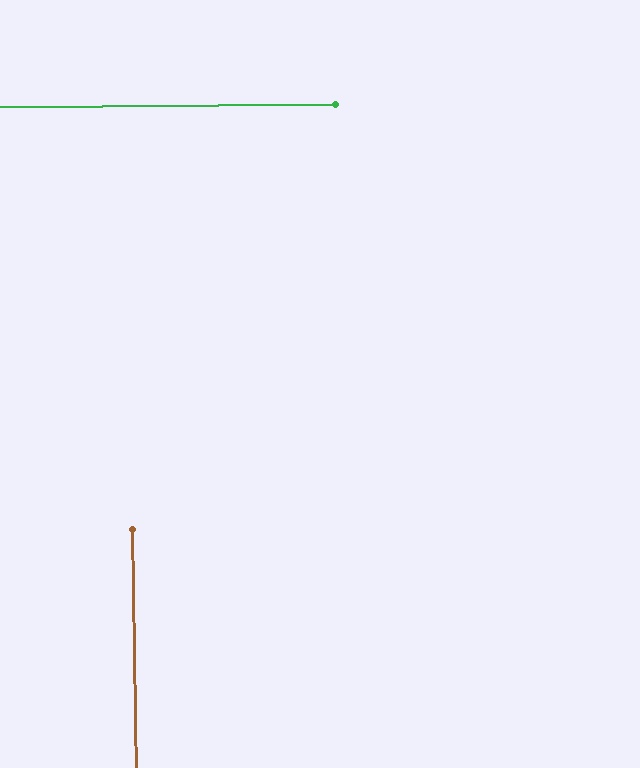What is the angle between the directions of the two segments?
Approximately 90 degrees.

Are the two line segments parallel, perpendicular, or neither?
Perpendicular — they meet at approximately 90°.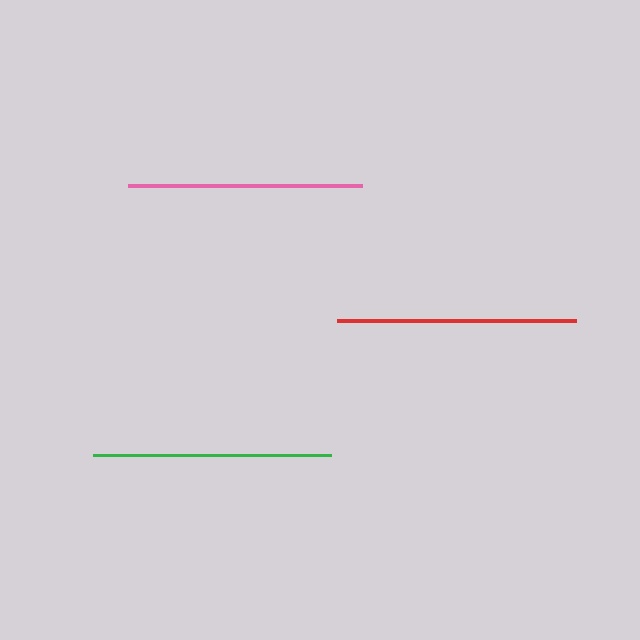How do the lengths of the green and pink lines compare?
The green and pink lines are approximately the same length.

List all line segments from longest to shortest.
From longest to shortest: red, green, pink.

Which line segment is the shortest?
The pink line is the shortest at approximately 234 pixels.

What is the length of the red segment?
The red segment is approximately 239 pixels long.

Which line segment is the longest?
The red line is the longest at approximately 239 pixels.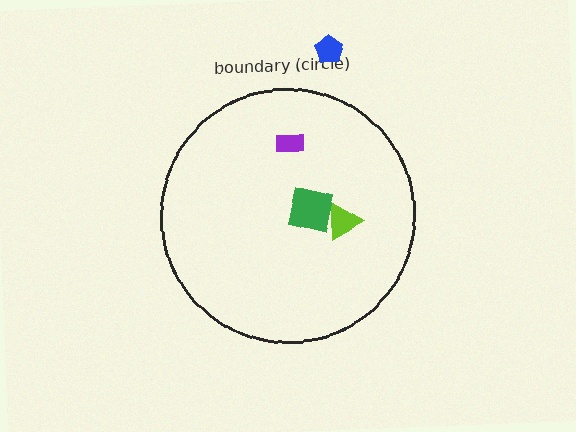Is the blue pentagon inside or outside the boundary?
Outside.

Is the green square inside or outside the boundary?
Inside.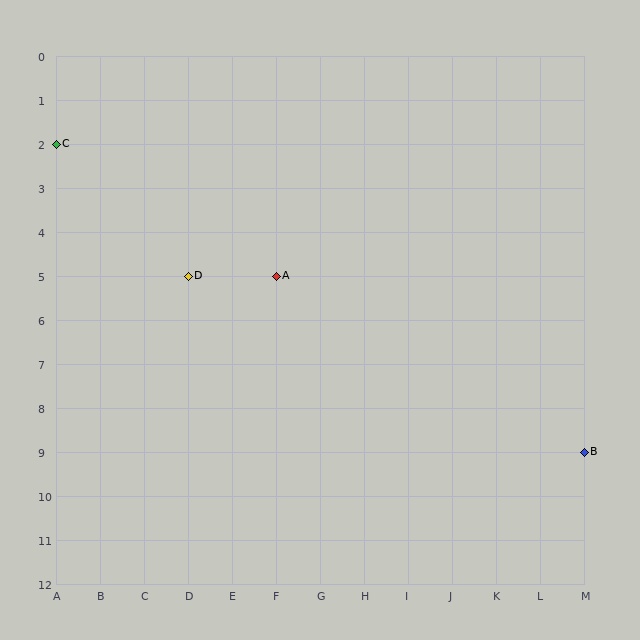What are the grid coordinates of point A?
Point A is at grid coordinates (F, 5).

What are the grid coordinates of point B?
Point B is at grid coordinates (M, 9).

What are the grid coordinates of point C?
Point C is at grid coordinates (A, 2).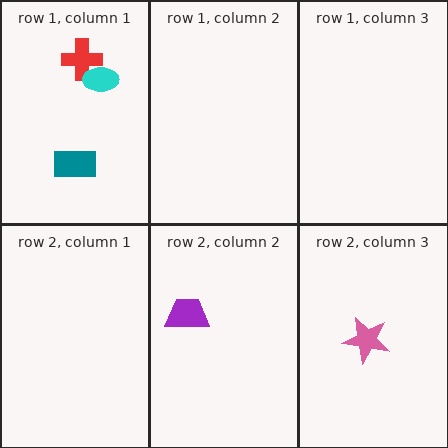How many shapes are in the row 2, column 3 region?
1.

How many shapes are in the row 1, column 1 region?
3.